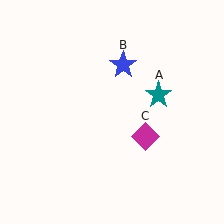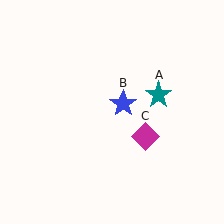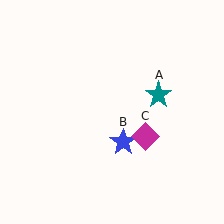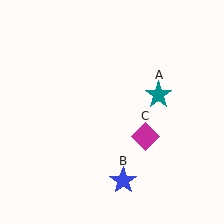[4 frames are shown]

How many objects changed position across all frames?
1 object changed position: blue star (object B).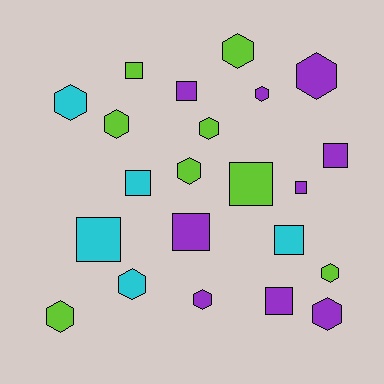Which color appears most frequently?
Purple, with 9 objects.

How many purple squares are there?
There are 5 purple squares.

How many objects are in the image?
There are 22 objects.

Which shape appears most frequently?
Hexagon, with 12 objects.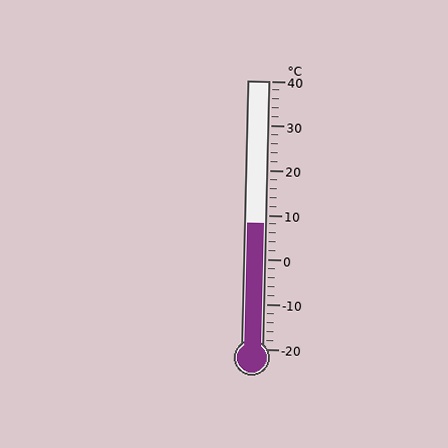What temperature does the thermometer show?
The thermometer shows approximately 8°C.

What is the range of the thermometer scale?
The thermometer scale ranges from -20°C to 40°C.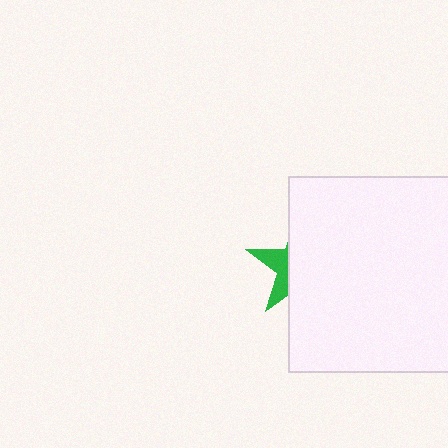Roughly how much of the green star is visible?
A small part of it is visible (roughly 31%).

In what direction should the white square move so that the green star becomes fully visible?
The white square should move right. That is the shortest direction to clear the overlap and leave the green star fully visible.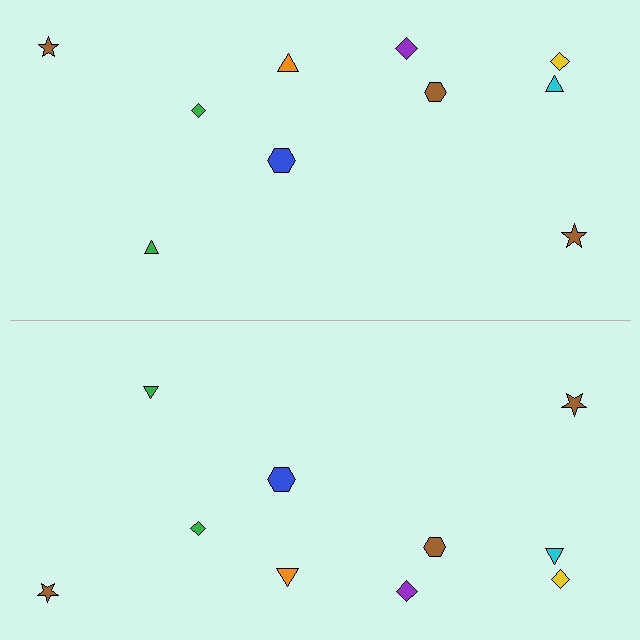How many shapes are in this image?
There are 20 shapes in this image.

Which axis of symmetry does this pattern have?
The pattern has a horizontal axis of symmetry running through the center of the image.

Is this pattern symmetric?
Yes, this pattern has bilateral (reflection) symmetry.